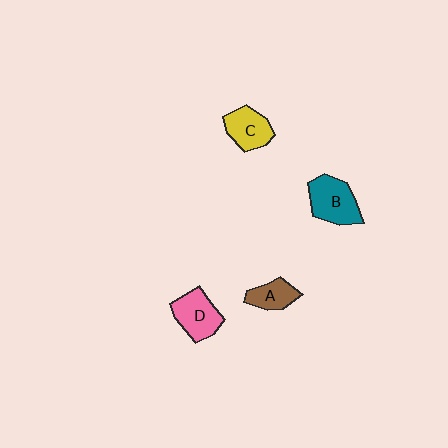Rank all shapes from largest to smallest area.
From largest to smallest: B (teal), D (pink), C (yellow), A (brown).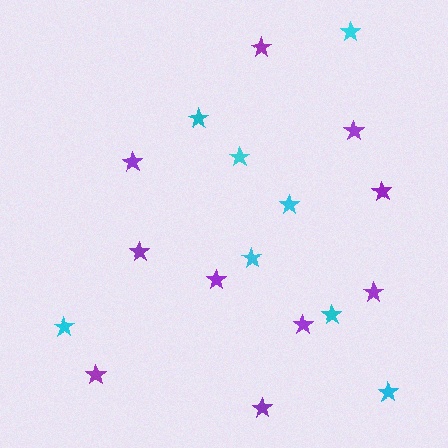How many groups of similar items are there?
There are 2 groups: one group of cyan stars (8) and one group of purple stars (10).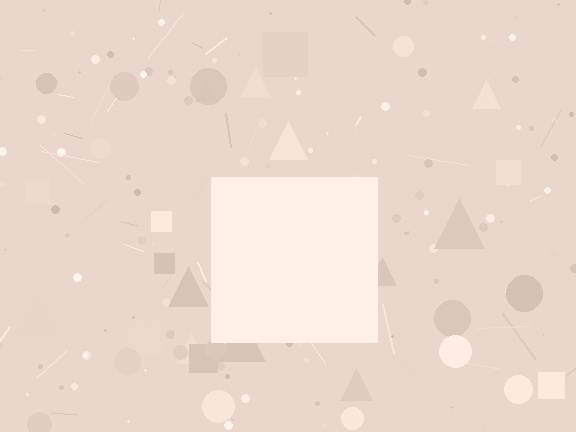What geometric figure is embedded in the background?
A square is embedded in the background.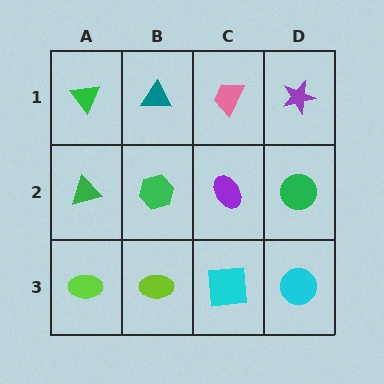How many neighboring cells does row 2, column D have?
3.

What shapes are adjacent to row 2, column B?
A teal triangle (row 1, column B), a lime ellipse (row 3, column B), a green triangle (row 2, column A), a purple ellipse (row 2, column C).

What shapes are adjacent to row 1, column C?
A purple ellipse (row 2, column C), a teal triangle (row 1, column B), a purple star (row 1, column D).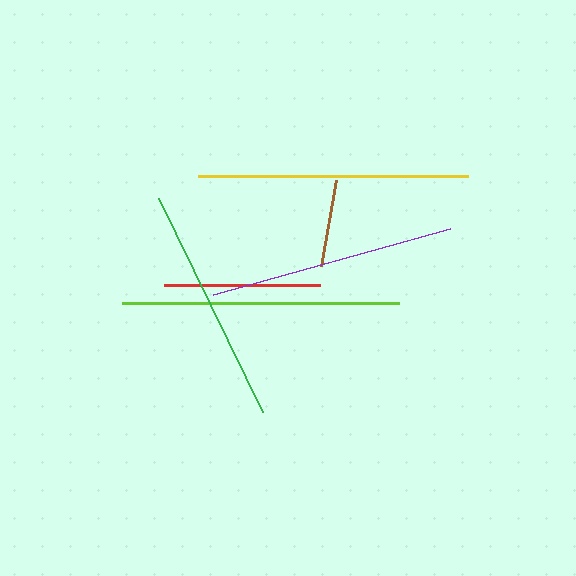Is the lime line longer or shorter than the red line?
The lime line is longer than the red line.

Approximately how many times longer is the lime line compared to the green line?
The lime line is approximately 1.2 times the length of the green line.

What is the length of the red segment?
The red segment is approximately 155 pixels long.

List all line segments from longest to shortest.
From longest to shortest: lime, yellow, purple, green, red, brown.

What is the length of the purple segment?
The purple segment is approximately 246 pixels long.